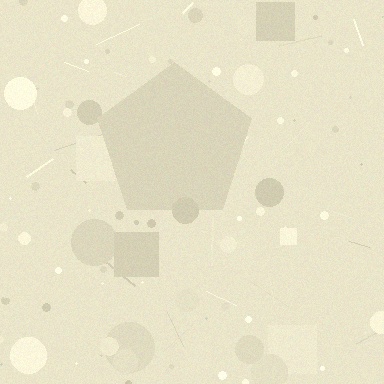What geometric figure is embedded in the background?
A pentagon is embedded in the background.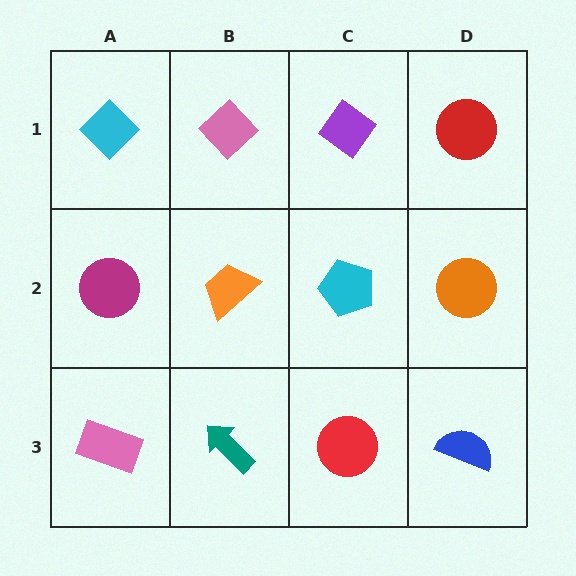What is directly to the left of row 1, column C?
A pink diamond.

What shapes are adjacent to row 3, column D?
An orange circle (row 2, column D), a red circle (row 3, column C).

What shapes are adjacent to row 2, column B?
A pink diamond (row 1, column B), a teal arrow (row 3, column B), a magenta circle (row 2, column A), a cyan pentagon (row 2, column C).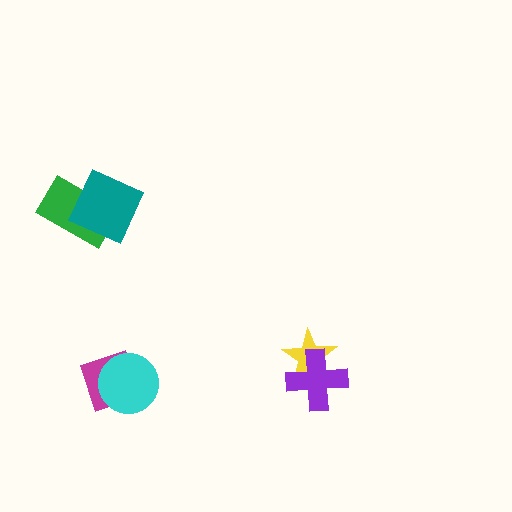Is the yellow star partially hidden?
Yes, it is partially covered by another shape.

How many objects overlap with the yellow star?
1 object overlaps with the yellow star.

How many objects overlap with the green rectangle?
1 object overlaps with the green rectangle.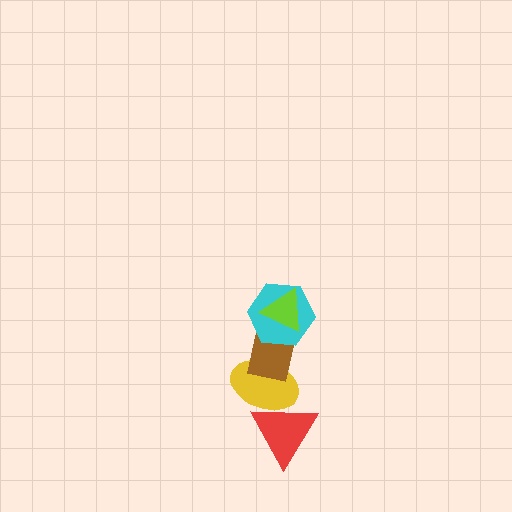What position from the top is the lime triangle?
The lime triangle is 1st from the top.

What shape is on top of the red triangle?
The yellow ellipse is on top of the red triangle.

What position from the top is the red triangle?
The red triangle is 5th from the top.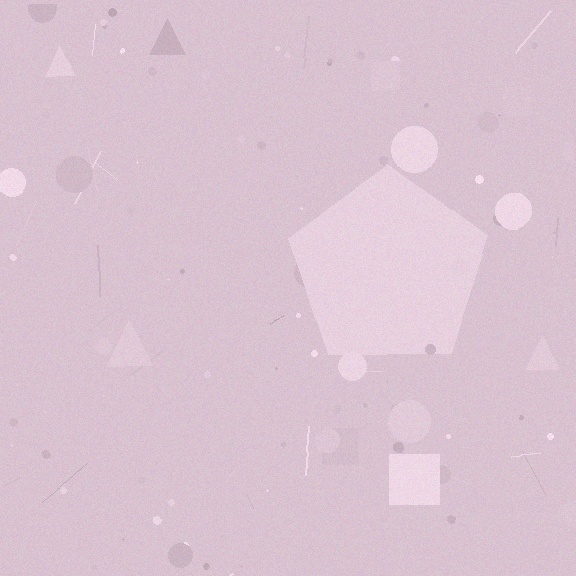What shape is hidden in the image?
A pentagon is hidden in the image.